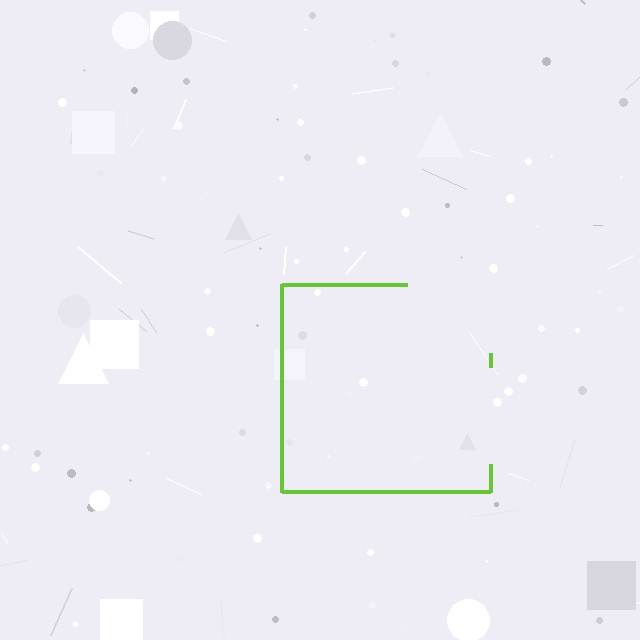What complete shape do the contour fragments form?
The contour fragments form a square.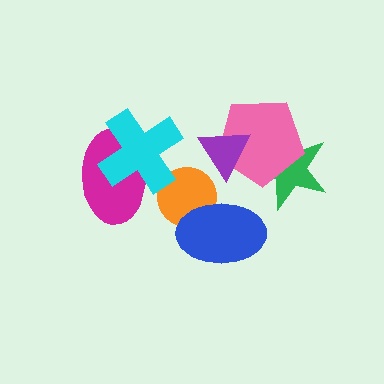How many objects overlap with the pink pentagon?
2 objects overlap with the pink pentagon.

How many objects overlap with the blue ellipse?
1 object overlaps with the blue ellipse.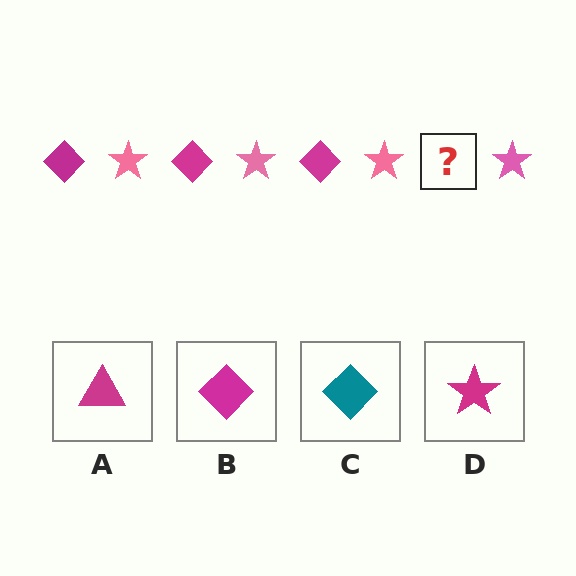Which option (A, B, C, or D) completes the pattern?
B.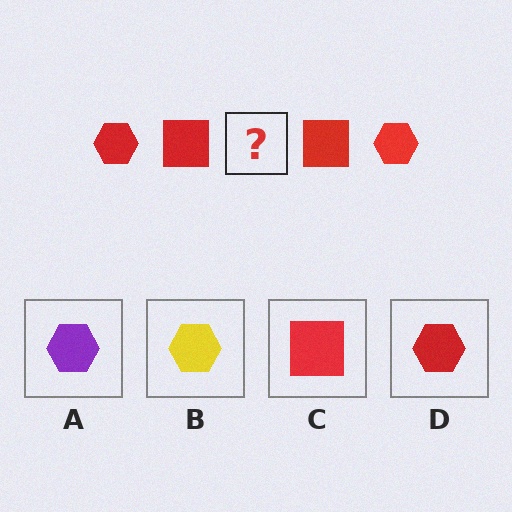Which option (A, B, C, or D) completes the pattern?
D.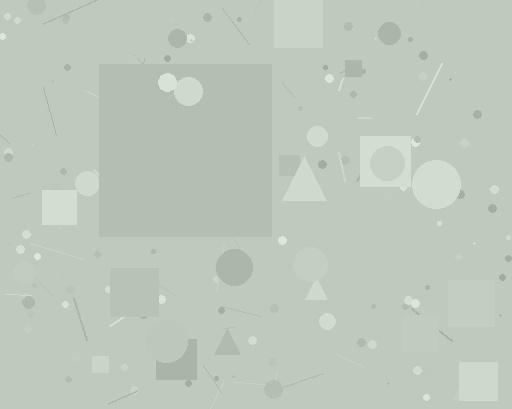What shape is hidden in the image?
A square is hidden in the image.